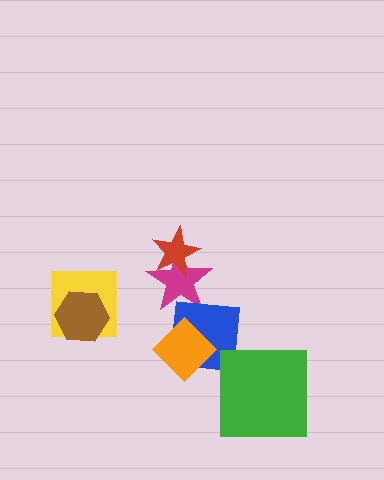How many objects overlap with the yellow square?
1 object overlaps with the yellow square.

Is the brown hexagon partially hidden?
No, no other shape covers it.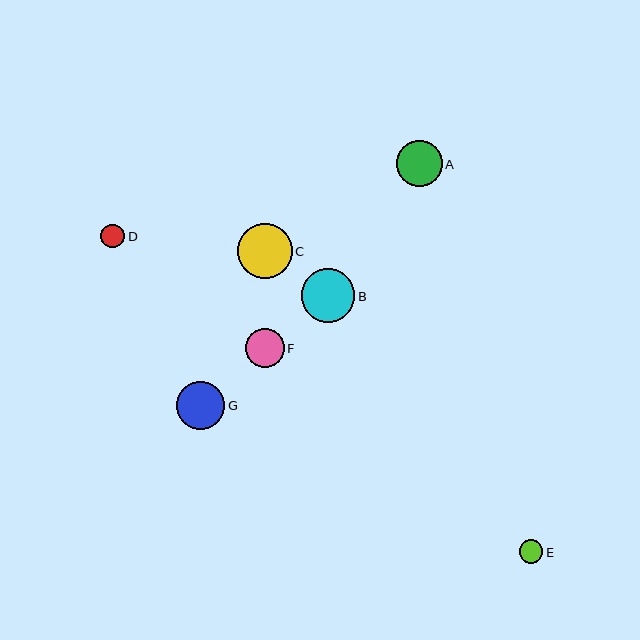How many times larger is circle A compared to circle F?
Circle A is approximately 1.2 times the size of circle F.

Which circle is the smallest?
Circle E is the smallest with a size of approximately 24 pixels.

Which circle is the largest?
Circle C is the largest with a size of approximately 55 pixels.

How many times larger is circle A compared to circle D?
Circle A is approximately 1.9 times the size of circle D.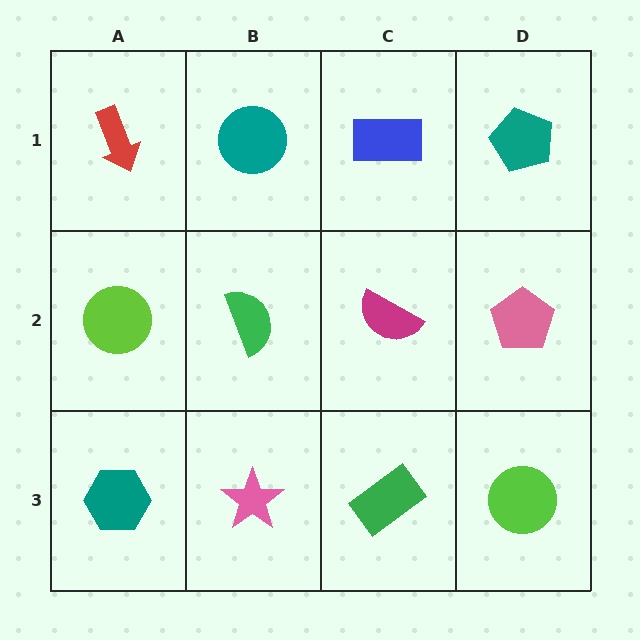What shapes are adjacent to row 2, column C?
A blue rectangle (row 1, column C), a green rectangle (row 3, column C), a green semicircle (row 2, column B), a pink pentagon (row 2, column D).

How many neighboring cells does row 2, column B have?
4.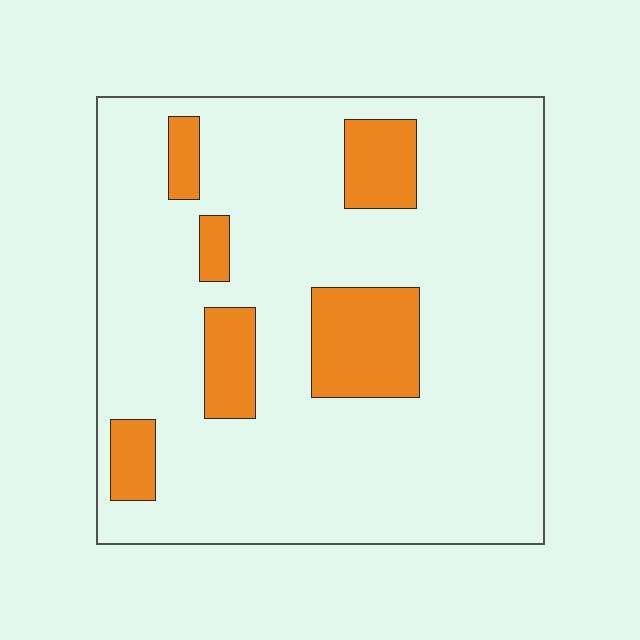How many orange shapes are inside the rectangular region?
6.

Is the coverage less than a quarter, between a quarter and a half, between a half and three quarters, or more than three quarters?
Less than a quarter.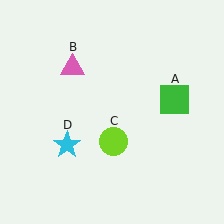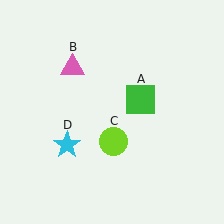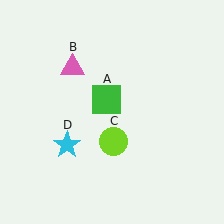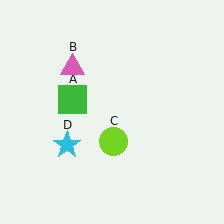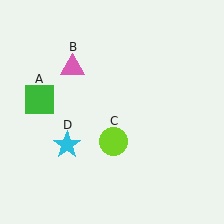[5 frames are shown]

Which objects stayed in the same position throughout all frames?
Pink triangle (object B) and lime circle (object C) and cyan star (object D) remained stationary.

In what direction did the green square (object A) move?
The green square (object A) moved left.